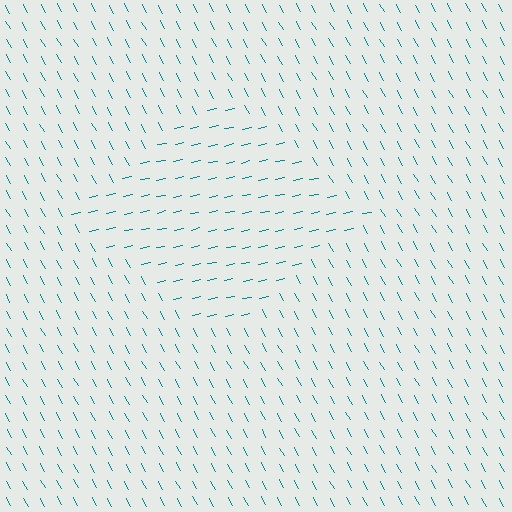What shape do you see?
I see a diamond.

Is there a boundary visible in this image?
Yes, there is a texture boundary formed by a change in line orientation.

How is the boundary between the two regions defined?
The boundary is defined purely by a change in line orientation (approximately 73 degrees difference). All lines are the same color and thickness.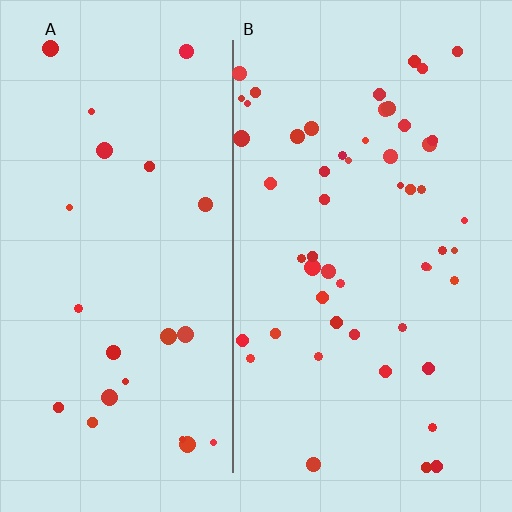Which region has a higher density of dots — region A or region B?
B (the right).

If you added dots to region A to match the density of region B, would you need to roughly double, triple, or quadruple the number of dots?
Approximately double.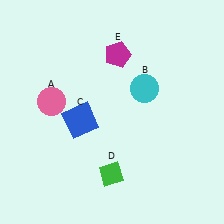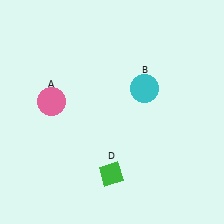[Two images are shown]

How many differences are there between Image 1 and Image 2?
There are 2 differences between the two images.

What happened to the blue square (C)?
The blue square (C) was removed in Image 2. It was in the bottom-left area of Image 1.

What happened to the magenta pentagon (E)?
The magenta pentagon (E) was removed in Image 2. It was in the top-right area of Image 1.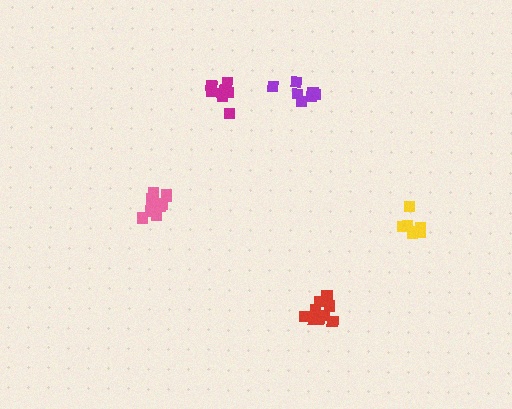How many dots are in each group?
Group 1: 9 dots, Group 2: 7 dots, Group 3: 11 dots, Group 4: 8 dots, Group 5: 7 dots (42 total).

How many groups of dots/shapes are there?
There are 5 groups.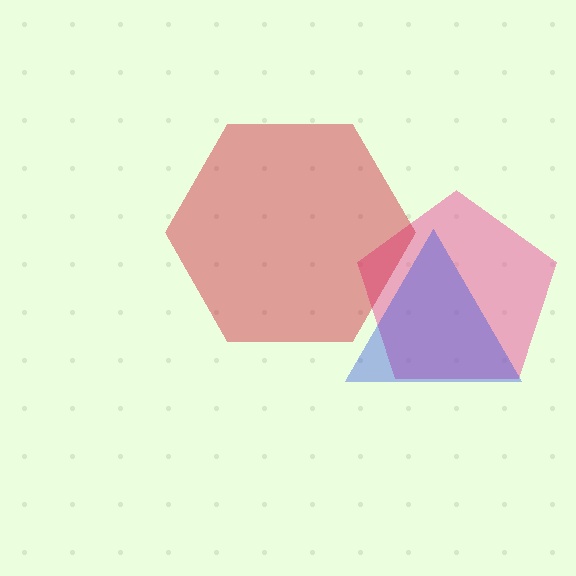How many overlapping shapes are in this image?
There are 3 overlapping shapes in the image.